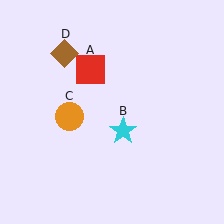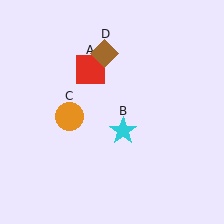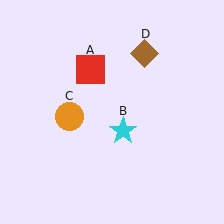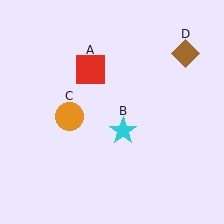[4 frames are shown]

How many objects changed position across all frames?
1 object changed position: brown diamond (object D).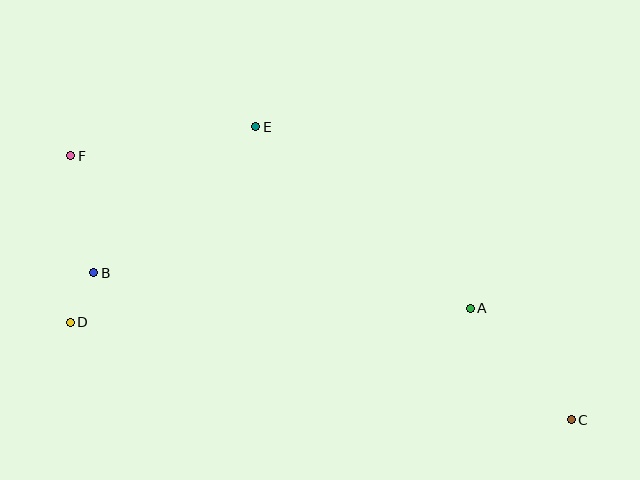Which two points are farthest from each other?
Points C and F are farthest from each other.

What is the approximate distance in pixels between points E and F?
The distance between E and F is approximately 187 pixels.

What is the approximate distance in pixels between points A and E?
The distance between A and E is approximately 280 pixels.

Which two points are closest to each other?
Points B and D are closest to each other.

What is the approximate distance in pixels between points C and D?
The distance between C and D is approximately 511 pixels.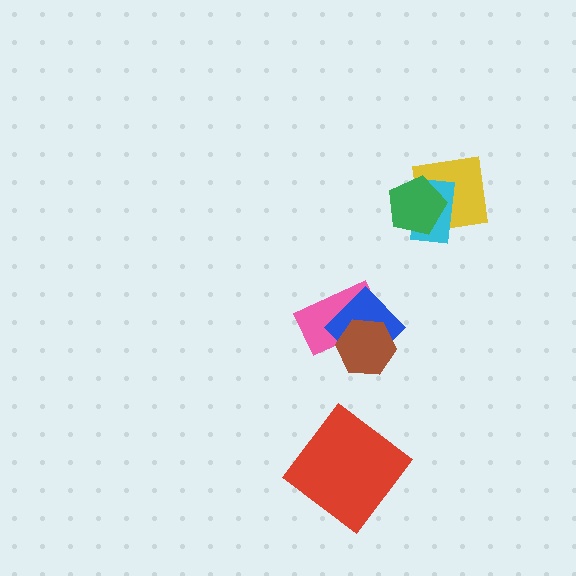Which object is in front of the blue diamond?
The brown hexagon is in front of the blue diamond.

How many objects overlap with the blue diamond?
2 objects overlap with the blue diamond.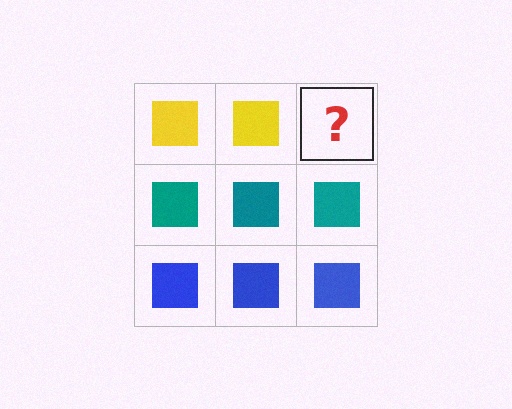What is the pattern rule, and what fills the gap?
The rule is that each row has a consistent color. The gap should be filled with a yellow square.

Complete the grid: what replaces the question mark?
The question mark should be replaced with a yellow square.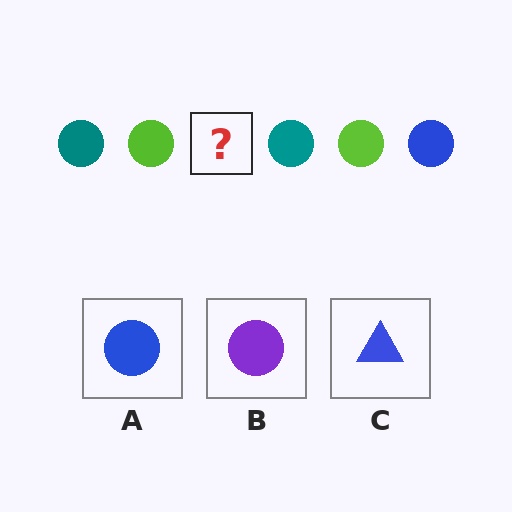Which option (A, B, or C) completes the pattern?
A.